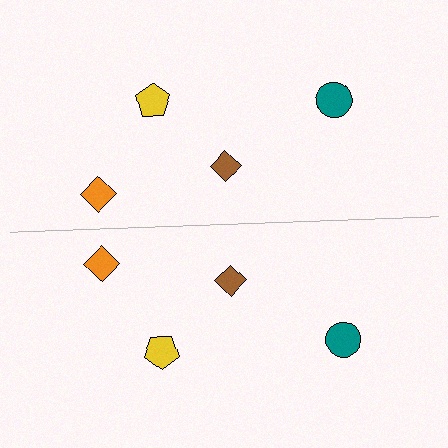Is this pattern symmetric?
Yes, this pattern has bilateral (reflection) symmetry.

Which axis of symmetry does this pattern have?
The pattern has a horizontal axis of symmetry running through the center of the image.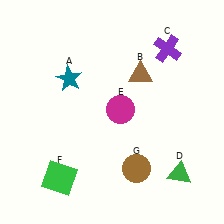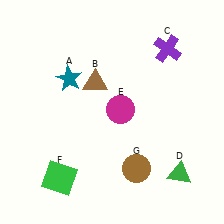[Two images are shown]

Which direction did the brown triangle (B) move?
The brown triangle (B) moved left.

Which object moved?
The brown triangle (B) moved left.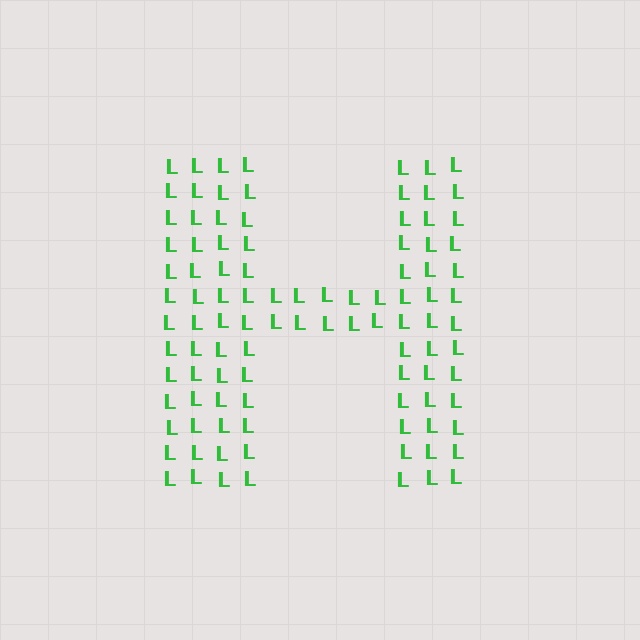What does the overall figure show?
The overall figure shows the letter H.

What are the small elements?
The small elements are letter L's.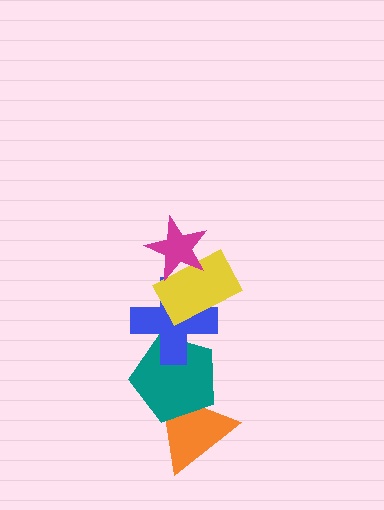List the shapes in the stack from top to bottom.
From top to bottom: the magenta star, the yellow rectangle, the blue cross, the teal pentagon, the orange triangle.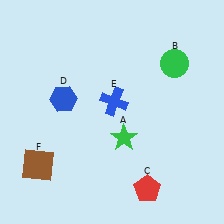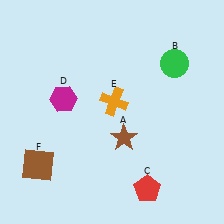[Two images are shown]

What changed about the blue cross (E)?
In Image 1, E is blue. In Image 2, it changed to orange.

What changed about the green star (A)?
In Image 1, A is green. In Image 2, it changed to brown.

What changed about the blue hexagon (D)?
In Image 1, D is blue. In Image 2, it changed to magenta.